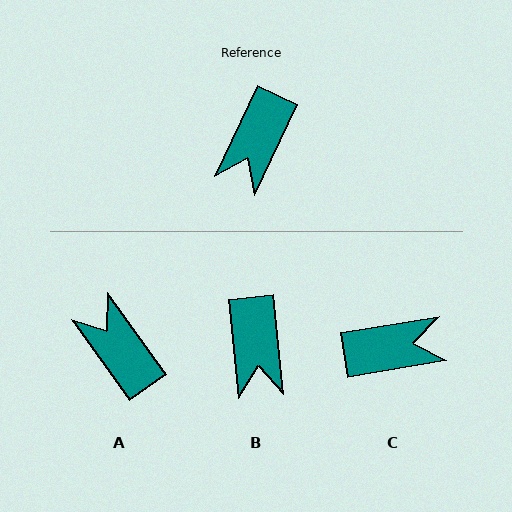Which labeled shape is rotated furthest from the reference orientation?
C, about 125 degrees away.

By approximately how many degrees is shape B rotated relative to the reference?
Approximately 32 degrees counter-clockwise.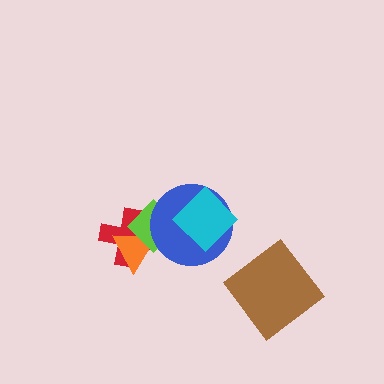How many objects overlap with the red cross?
2 objects overlap with the red cross.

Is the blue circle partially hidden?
Yes, it is partially covered by another shape.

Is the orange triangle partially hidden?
Yes, it is partially covered by another shape.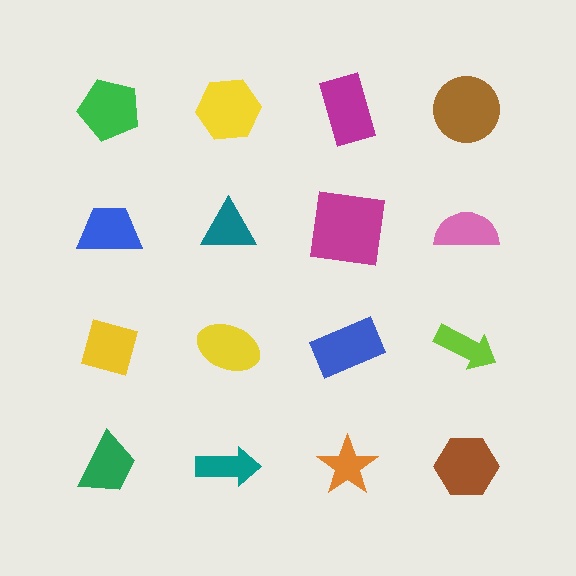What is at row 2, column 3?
A magenta square.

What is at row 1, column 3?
A magenta rectangle.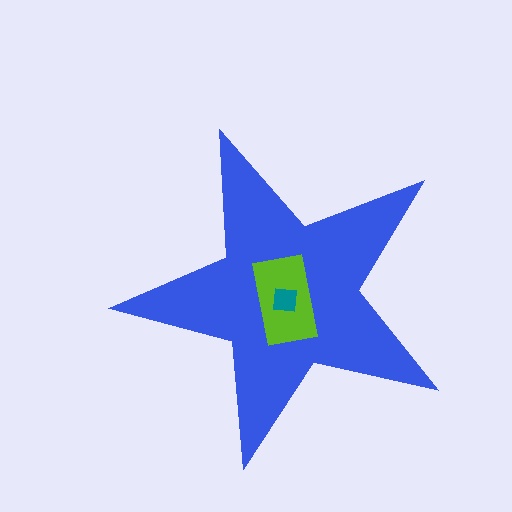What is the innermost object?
The teal square.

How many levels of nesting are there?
3.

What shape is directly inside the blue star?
The lime rectangle.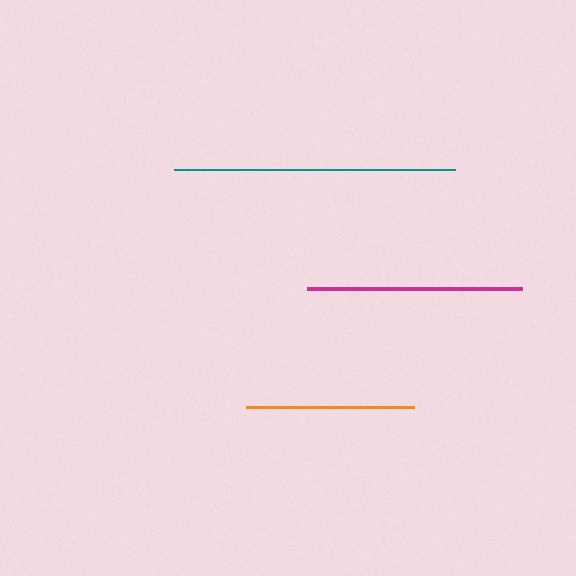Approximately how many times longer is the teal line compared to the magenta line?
The teal line is approximately 1.3 times the length of the magenta line.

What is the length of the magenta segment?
The magenta segment is approximately 215 pixels long.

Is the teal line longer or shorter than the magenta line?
The teal line is longer than the magenta line.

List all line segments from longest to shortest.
From longest to shortest: teal, magenta, orange.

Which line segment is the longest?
The teal line is the longest at approximately 281 pixels.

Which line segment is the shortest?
The orange line is the shortest at approximately 168 pixels.